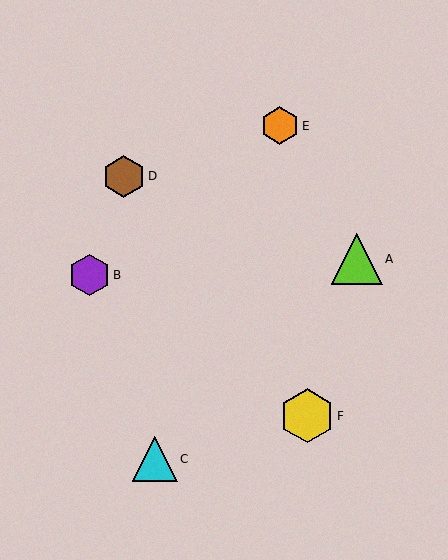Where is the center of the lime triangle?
The center of the lime triangle is at (357, 259).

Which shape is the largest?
The yellow hexagon (labeled F) is the largest.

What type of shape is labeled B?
Shape B is a purple hexagon.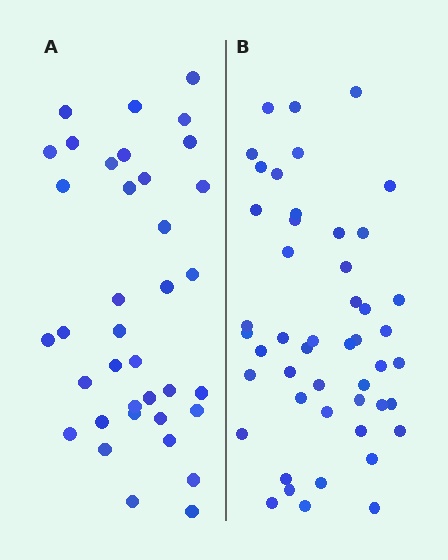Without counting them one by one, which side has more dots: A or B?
Region B (the right region) has more dots.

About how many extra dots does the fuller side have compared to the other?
Region B has roughly 12 or so more dots than region A.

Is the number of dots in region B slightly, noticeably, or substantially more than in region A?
Region B has noticeably more, but not dramatically so. The ratio is roughly 1.3 to 1.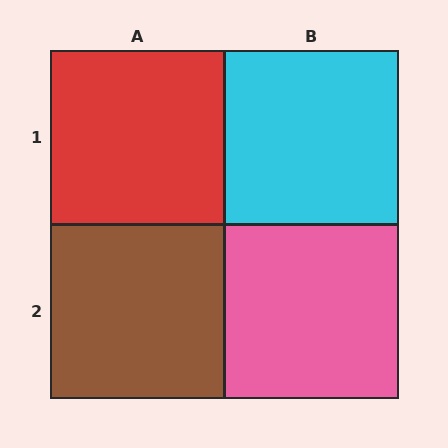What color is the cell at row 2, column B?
Pink.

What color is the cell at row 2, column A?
Brown.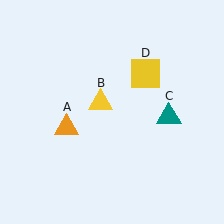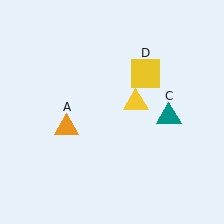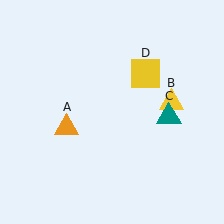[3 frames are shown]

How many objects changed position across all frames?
1 object changed position: yellow triangle (object B).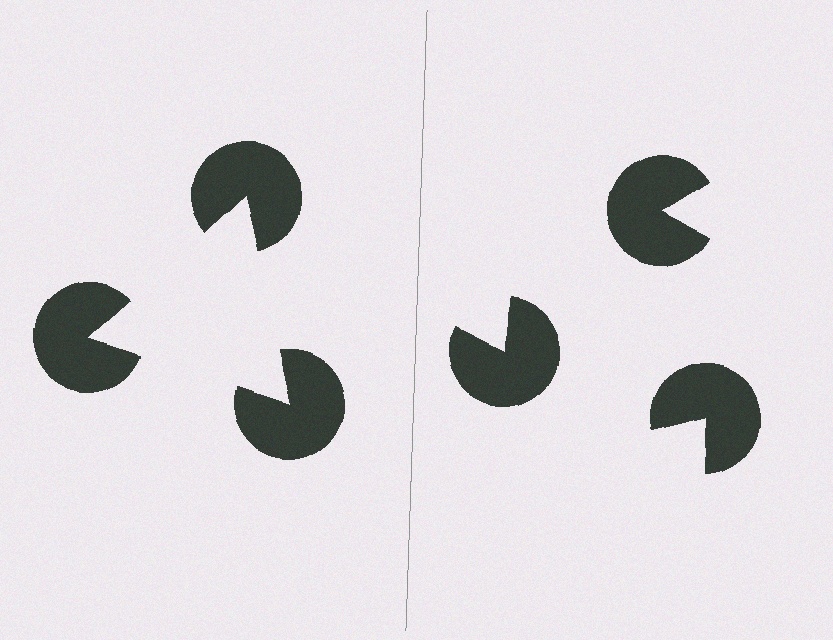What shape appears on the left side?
An illusory triangle.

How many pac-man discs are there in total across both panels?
6 — 3 on each side.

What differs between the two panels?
The pac-man discs are positioned identically on both sides; only the wedge orientations differ. On the left they align to a triangle; on the right they are misaligned.